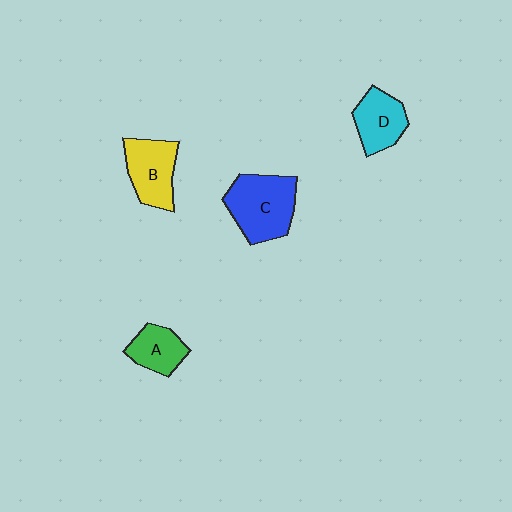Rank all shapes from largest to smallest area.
From largest to smallest: C (blue), B (yellow), D (cyan), A (green).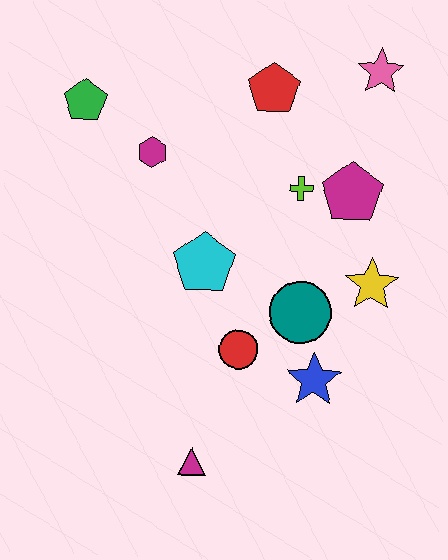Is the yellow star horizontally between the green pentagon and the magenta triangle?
No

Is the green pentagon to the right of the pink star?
No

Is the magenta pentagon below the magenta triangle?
No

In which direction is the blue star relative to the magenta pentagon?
The blue star is below the magenta pentagon.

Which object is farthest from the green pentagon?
The magenta triangle is farthest from the green pentagon.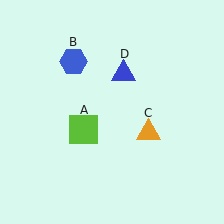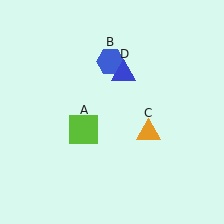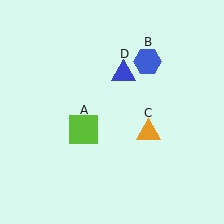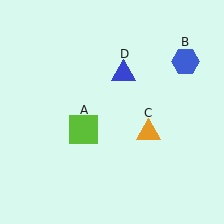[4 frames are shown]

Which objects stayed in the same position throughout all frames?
Lime square (object A) and orange triangle (object C) and blue triangle (object D) remained stationary.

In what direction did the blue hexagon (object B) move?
The blue hexagon (object B) moved right.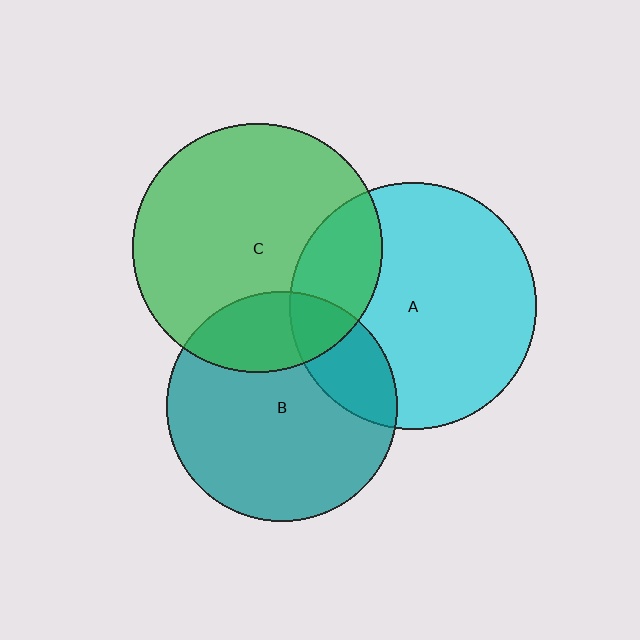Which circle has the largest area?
Circle C (green).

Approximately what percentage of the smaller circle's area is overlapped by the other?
Approximately 25%.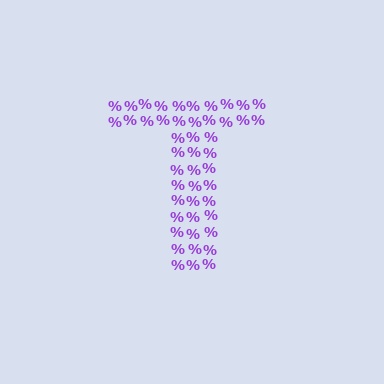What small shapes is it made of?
It is made of small percent signs.